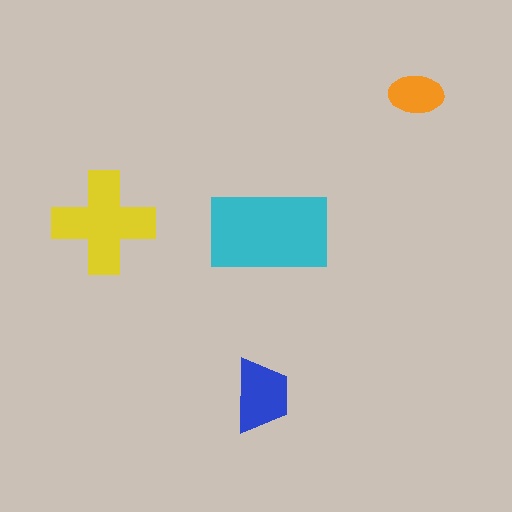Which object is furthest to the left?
The yellow cross is leftmost.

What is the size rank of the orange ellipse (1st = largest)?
4th.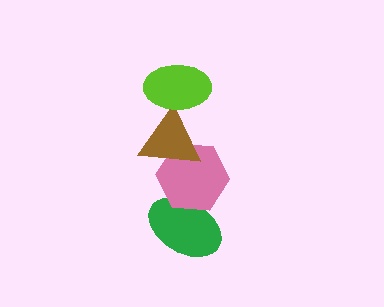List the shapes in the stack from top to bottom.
From top to bottom: the lime ellipse, the brown triangle, the pink hexagon, the green ellipse.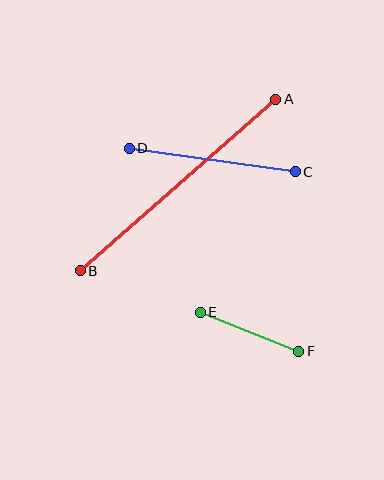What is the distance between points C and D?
The distance is approximately 167 pixels.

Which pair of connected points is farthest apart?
Points A and B are farthest apart.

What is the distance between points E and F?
The distance is approximately 106 pixels.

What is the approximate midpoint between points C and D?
The midpoint is at approximately (212, 160) pixels.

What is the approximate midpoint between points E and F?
The midpoint is at approximately (249, 332) pixels.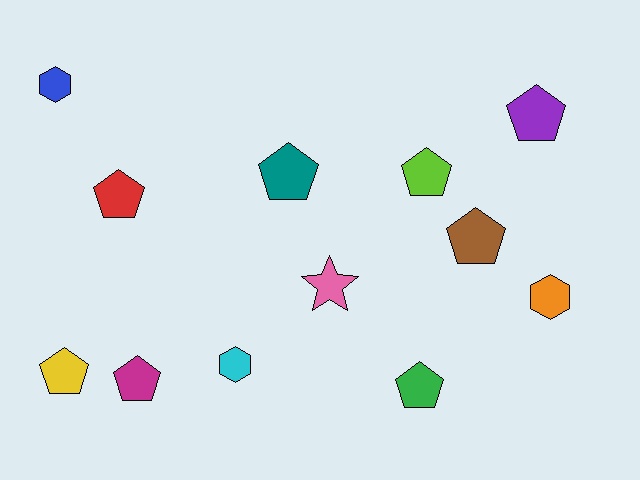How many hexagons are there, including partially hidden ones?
There are 3 hexagons.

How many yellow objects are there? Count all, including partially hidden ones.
There is 1 yellow object.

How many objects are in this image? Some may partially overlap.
There are 12 objects.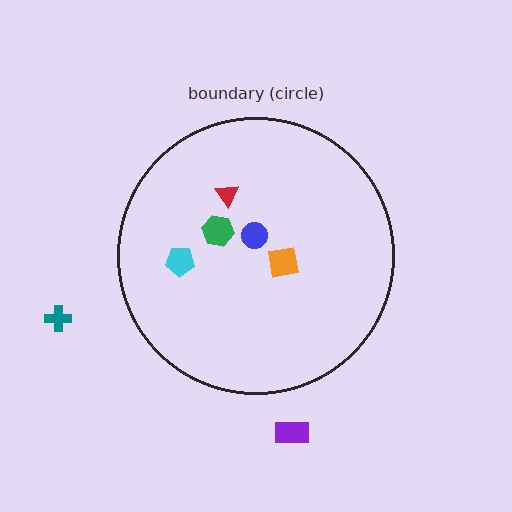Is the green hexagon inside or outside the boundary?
Inside.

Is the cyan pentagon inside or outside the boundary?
Inside.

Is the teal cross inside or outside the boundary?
Outside.